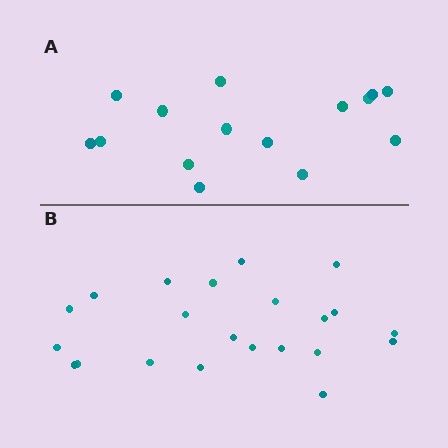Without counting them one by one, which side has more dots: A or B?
Region B (the bottom region) has more dots.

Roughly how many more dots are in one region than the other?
Region B has roughly 8 or so more dots than region A.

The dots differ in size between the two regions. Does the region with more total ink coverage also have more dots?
No. Region A has more total ink coverage because its dots are larger, but region B actually contains more individual dots. Total area can be misleading — the number of items is what matters here.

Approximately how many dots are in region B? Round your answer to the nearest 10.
About 20 dots. (The exact count is 22, which rounds to 20.)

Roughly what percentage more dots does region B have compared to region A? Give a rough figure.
About 45% more.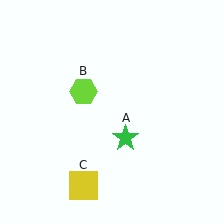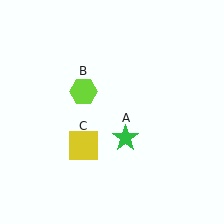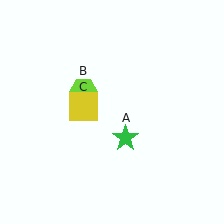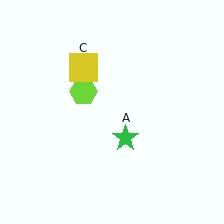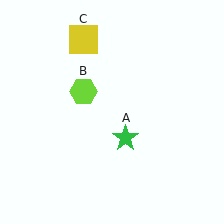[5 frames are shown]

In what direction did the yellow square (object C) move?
The yellow square (object C) moved up.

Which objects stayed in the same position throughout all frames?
Green star (object A) and lime hexagon (object B) remained stationary.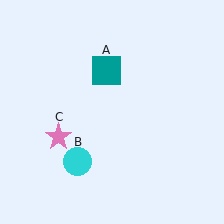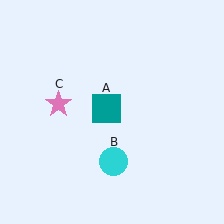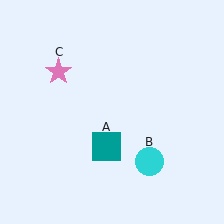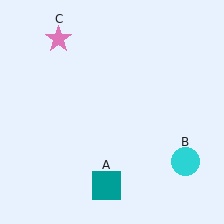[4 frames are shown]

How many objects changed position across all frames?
3 objects changed position: teal square (object A), cyan circle (object B), pink star (object C).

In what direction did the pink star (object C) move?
The pink star (object C) moved up.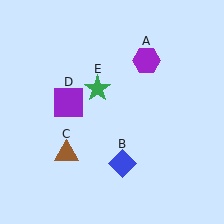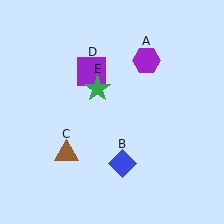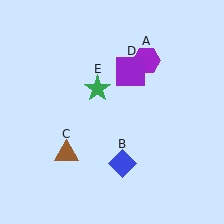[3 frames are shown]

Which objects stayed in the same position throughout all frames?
Purple hexagon (object A) and blue diamond (object B) and brown triangle (object C) and green star (object E) remained stationary.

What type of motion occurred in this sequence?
The purple square (object D) rotated clockwise around the center of the scene.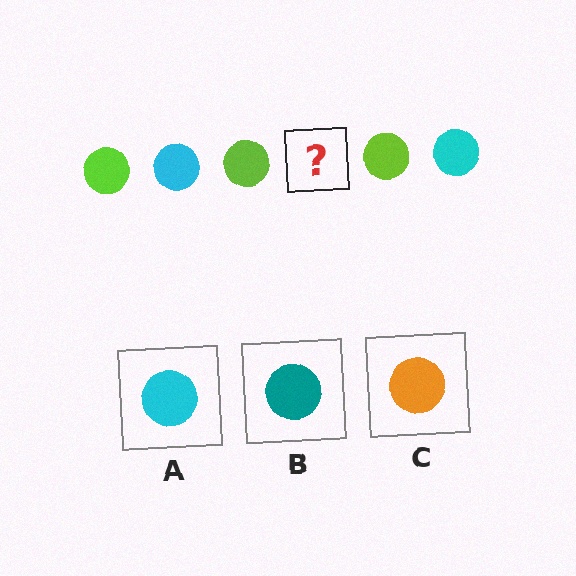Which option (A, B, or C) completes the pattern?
A.